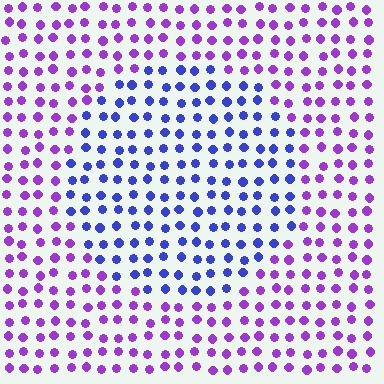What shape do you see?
I see a circle.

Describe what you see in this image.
The image is filled with small purple elements in a uniform arrangement. A circle-shaped region is visible where the elements are tinted to a slightly different hue, forming a subtle color boundary.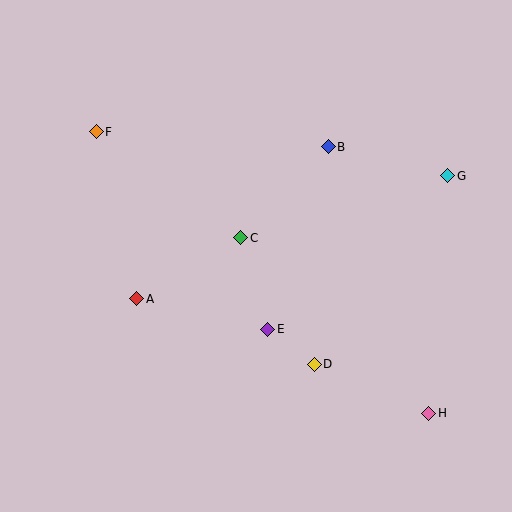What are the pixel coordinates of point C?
Point C is at (241, 238).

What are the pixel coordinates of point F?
Point F is at (96, 132).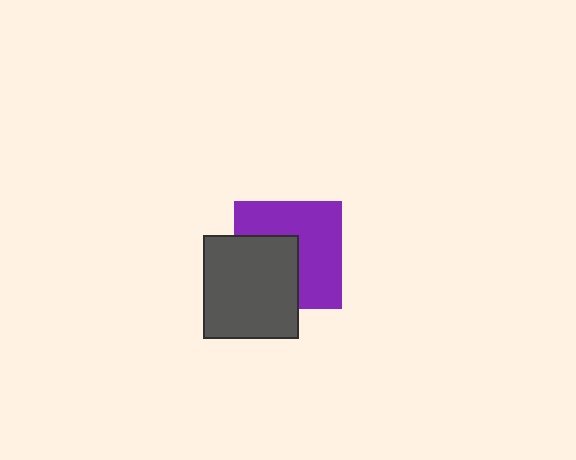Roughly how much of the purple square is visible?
About half of it is visible (roughly 58%).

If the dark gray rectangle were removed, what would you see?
You would see the complete purple square.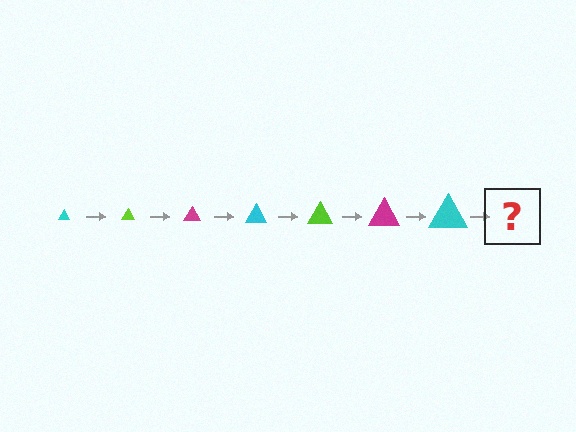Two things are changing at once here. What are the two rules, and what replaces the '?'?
The two rules are that the triangle grows larger each step and the color cycles through cyan, lime, and magenta. The '?' should be a lime triangle, larger than the previous one.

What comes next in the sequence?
The next element should be a lime triangle, larger than the previous one.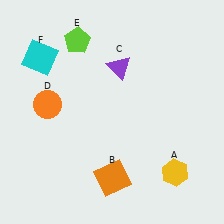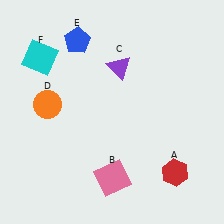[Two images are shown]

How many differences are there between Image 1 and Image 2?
There are 3 differences between the two images.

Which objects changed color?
A changed from yellow to red. B changed from orange to pink. E changed from lime to blue.